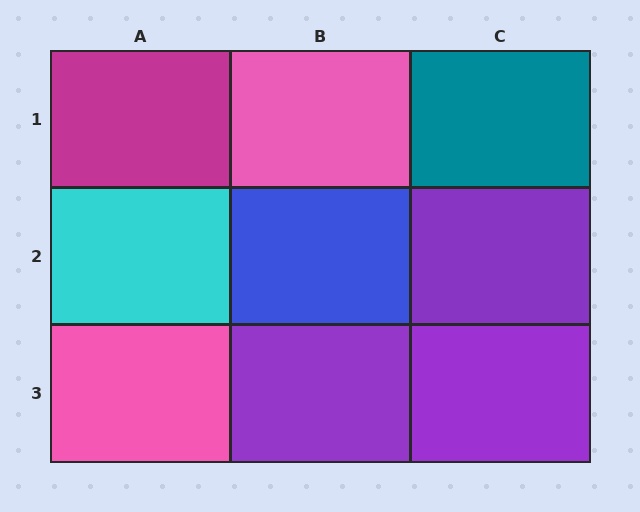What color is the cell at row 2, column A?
Cyan.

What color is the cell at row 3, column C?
Purple.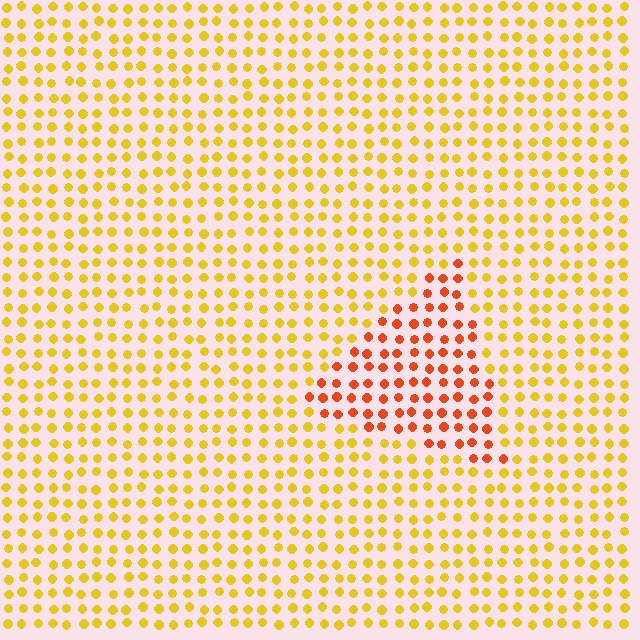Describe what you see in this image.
The image is filled with small yellow elements in a uniform arrangement. A triangle-shaped region is visible where the elements are tinted to a slightly different hue, forming a subtle color boundary.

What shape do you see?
I see a triangle.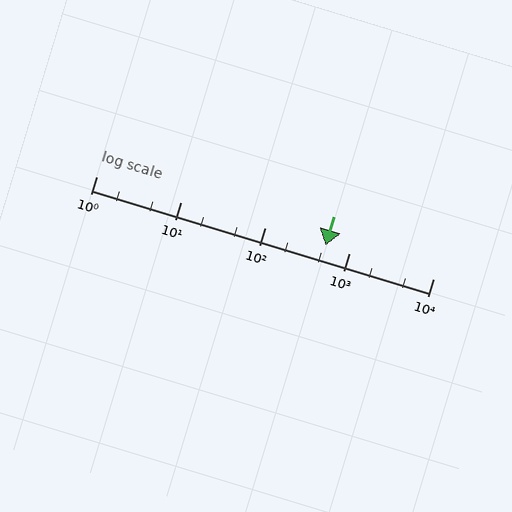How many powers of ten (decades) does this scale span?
The scale spans 4 decades, from 1 to 10000.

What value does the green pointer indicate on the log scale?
The pointer indicates approximately 520.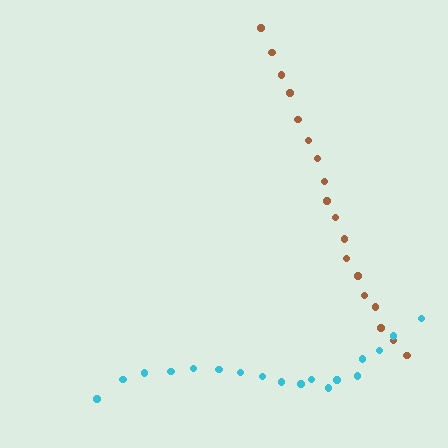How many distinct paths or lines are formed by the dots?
There are 2 distinct paths.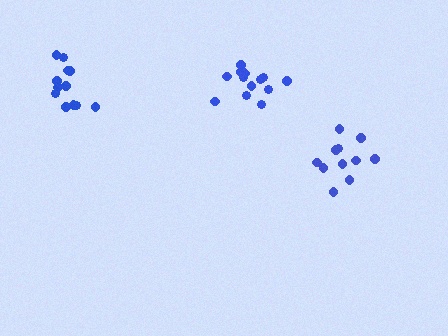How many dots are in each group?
Group 1: 14 dots, Group 2: 12 dots, Group 3: 11 dots (37 total).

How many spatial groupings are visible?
There are 3 spatial groupings.